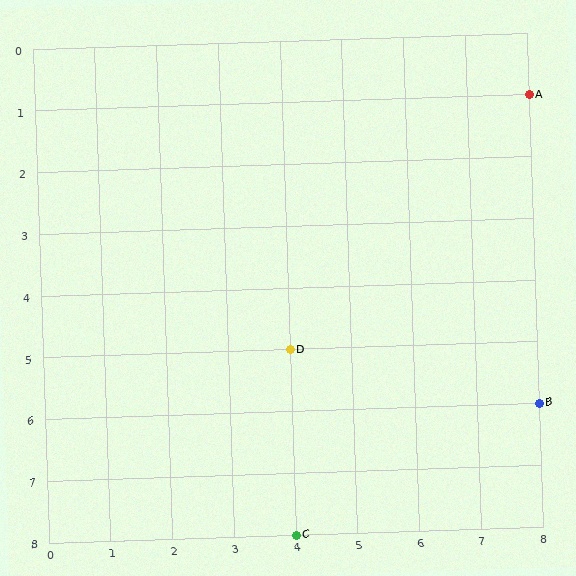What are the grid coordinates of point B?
Point B is at grid coordinates (8, 6).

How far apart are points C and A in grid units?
Points C and A are 4 columns and 7 rows apart (about 8.1 grid units diagonally).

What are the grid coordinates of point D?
Point D is at grid coordinates (4, 5).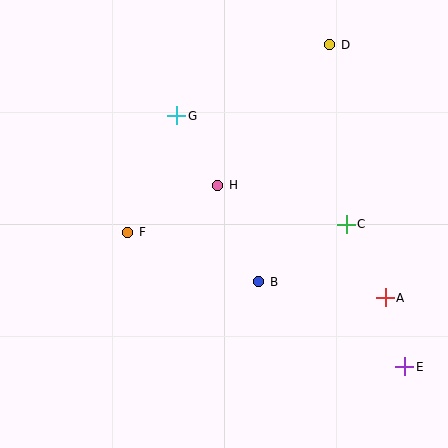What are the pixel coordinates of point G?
Point G is at (177, 116).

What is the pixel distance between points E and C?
The distance between E and C is 154 pixels.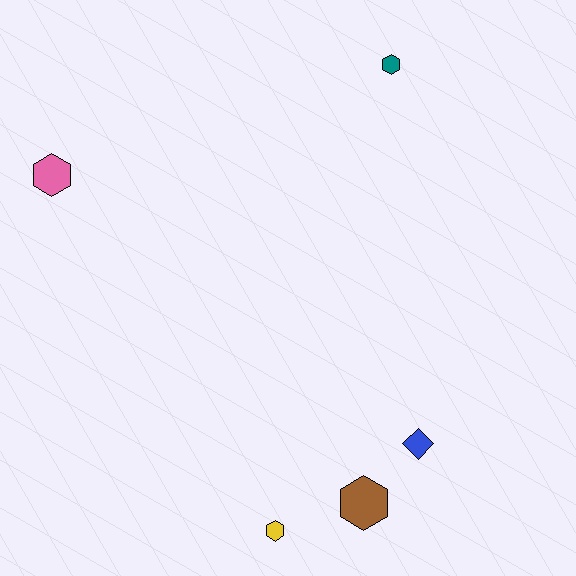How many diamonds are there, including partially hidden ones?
There is 1 diamond.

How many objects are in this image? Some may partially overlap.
There are 5 objects.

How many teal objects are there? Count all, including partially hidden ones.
There is 1 teal object.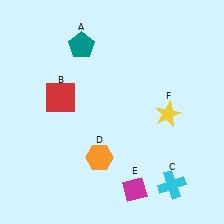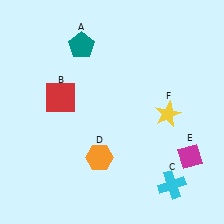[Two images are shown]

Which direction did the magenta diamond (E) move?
The magenta diamond (E) moved right.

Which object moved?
The magenta diamond (E) moved right.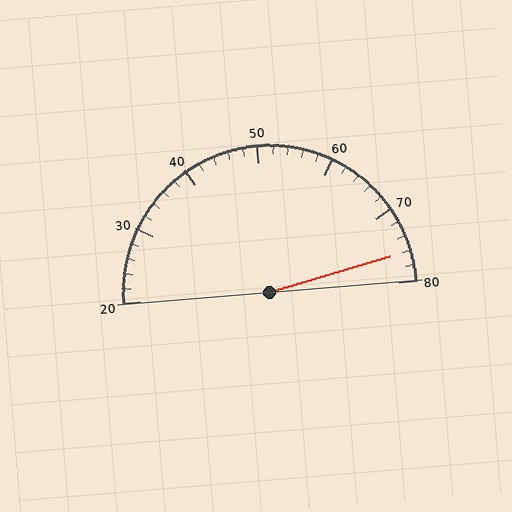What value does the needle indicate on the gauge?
The needle indicates approximately 76.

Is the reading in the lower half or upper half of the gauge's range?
The reading is in the upper half of the range (20 to 80).